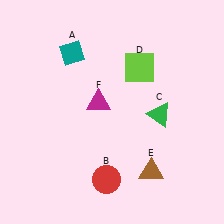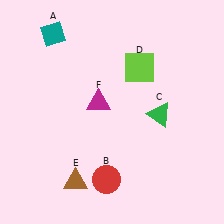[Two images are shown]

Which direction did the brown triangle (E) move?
The brown triangle (E) moved left.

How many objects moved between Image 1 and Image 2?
2 objects moved between the two images.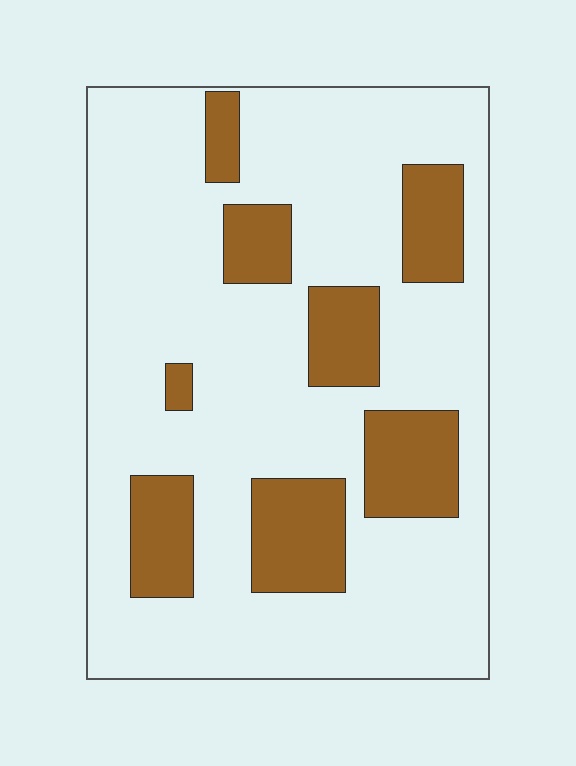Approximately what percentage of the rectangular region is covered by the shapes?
Approximately 20%.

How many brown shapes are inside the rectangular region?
8.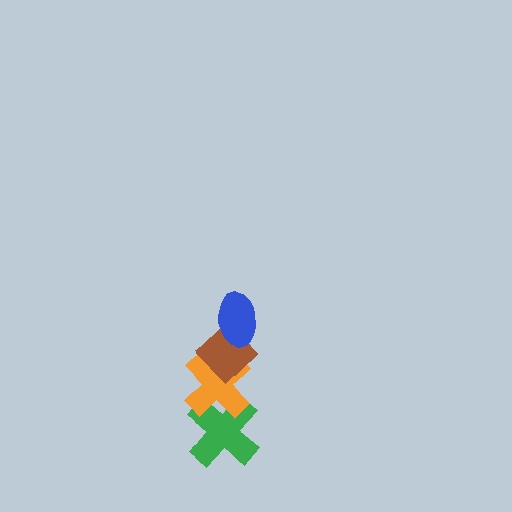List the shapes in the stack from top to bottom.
From top to bottom: the blue ellipse, the brown diamond, the orange cross, the green cross.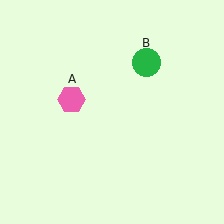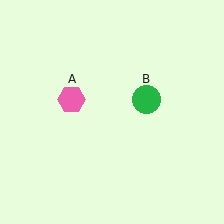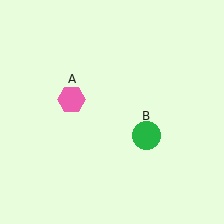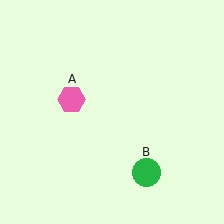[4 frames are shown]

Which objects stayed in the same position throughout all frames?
Pink hexagon (object A) remained stationary.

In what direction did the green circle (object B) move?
The green circle (object B) moved down.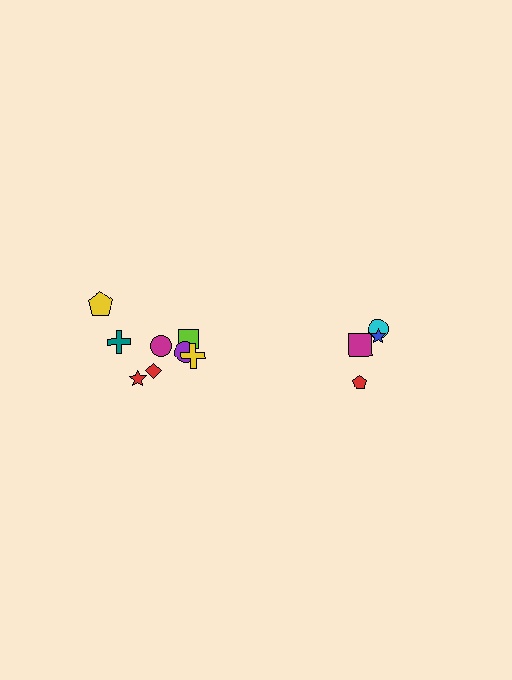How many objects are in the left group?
There are 8 objects.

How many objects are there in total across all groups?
There are 12 objects.